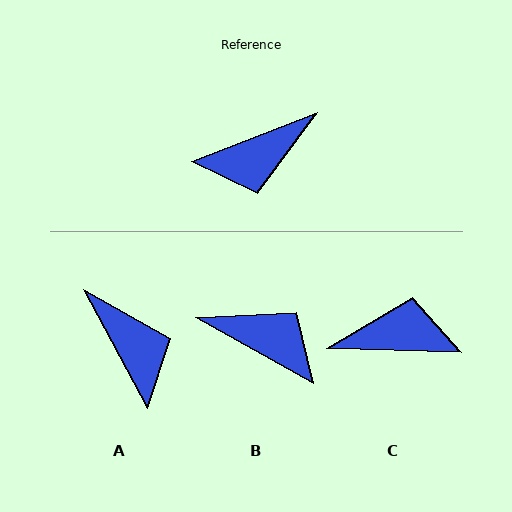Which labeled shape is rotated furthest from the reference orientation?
C, about 157 degrees away.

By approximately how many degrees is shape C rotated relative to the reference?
Approximately 157 degrees counter-clockwise.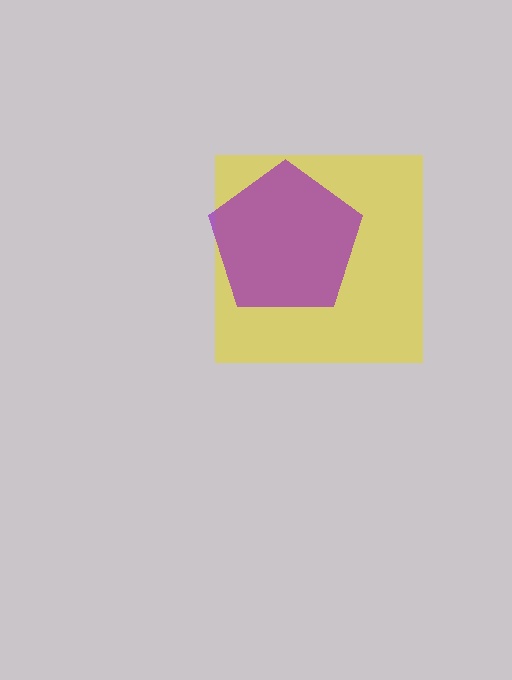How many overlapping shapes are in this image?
There are 2 overlapping shapes in the image.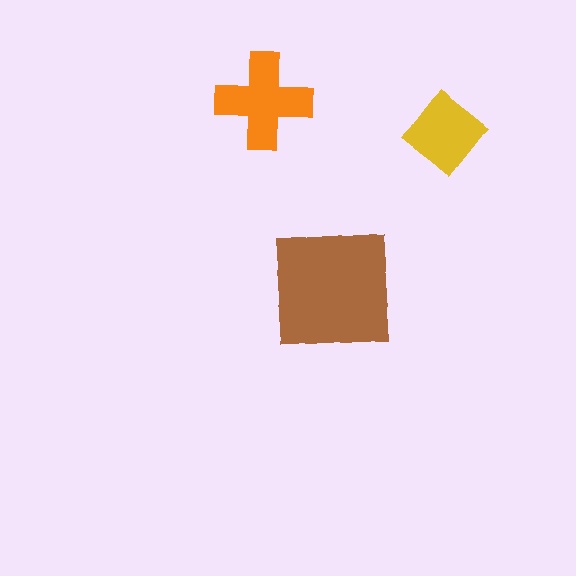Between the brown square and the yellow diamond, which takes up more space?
The brown square.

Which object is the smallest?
The yellow diamond.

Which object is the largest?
The brown square.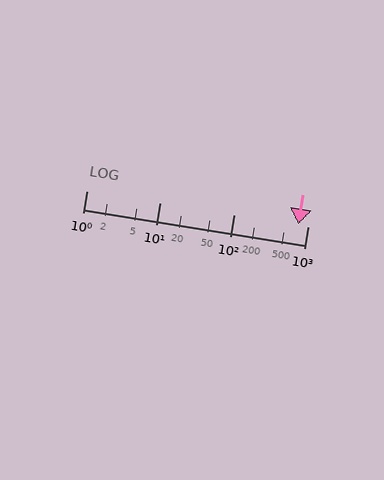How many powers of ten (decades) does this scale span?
The scale spans 3 decades, from 1 to 1000.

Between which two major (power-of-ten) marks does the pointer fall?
The pointer is between 100 and 1000.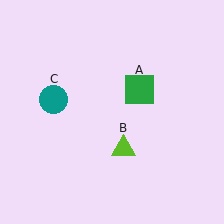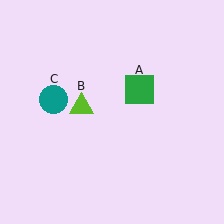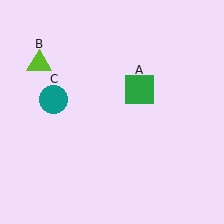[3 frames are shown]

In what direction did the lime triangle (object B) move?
The lime triangle (object B) moved up and to the left.